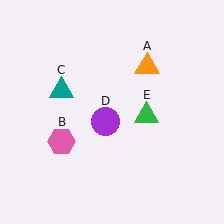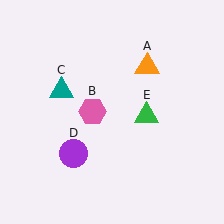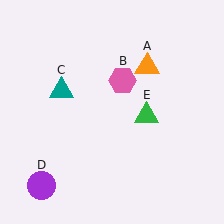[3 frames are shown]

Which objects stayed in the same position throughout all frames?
Orange triangle (object A) and teal triangle (object C) and green triangle (object E) remained stationary.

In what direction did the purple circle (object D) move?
The purple circle (object D) moved down and to the left.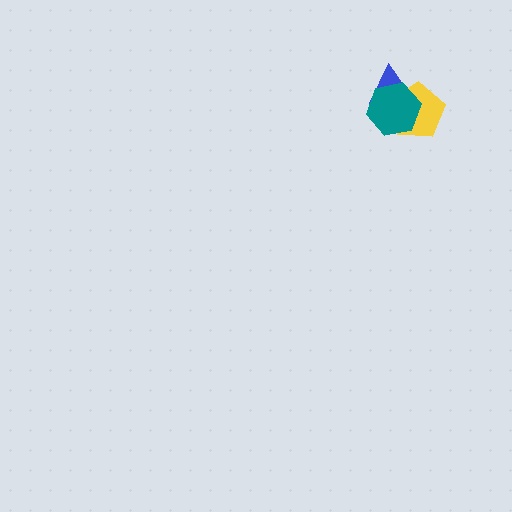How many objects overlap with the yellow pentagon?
2 objects overlap with the yellow pentagon.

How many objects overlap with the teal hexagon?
2 objects overlap with the teal hexagon.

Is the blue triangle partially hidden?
Yes, it is partially covered by another shape.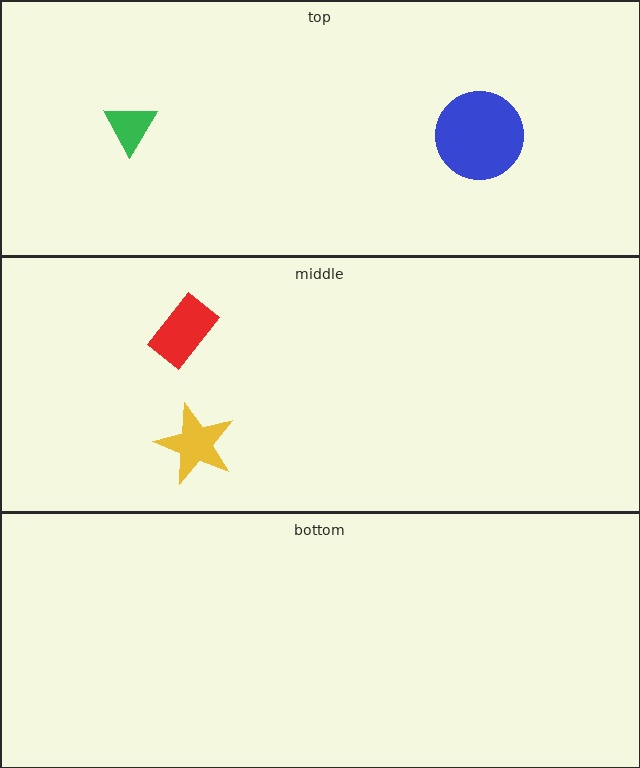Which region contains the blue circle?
The top region.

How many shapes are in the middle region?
2.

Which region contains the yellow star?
The middle region.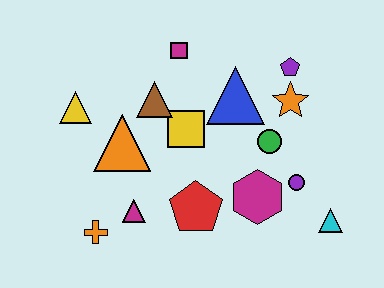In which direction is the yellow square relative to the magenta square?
The yellow square is below the magenta square.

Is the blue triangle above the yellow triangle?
Yes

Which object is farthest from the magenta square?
The cyan triangle is farthest from the magenta square.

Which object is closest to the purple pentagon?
The orange star is closest to the purple pentagon.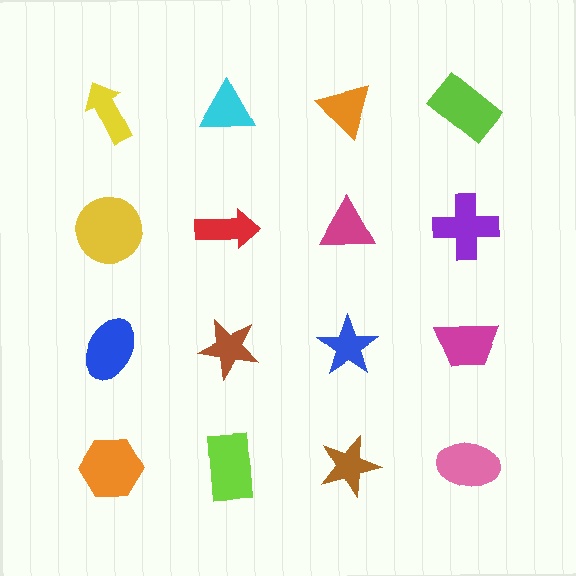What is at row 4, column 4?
A pink ellipse.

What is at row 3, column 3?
A blue star.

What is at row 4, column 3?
A brown star.